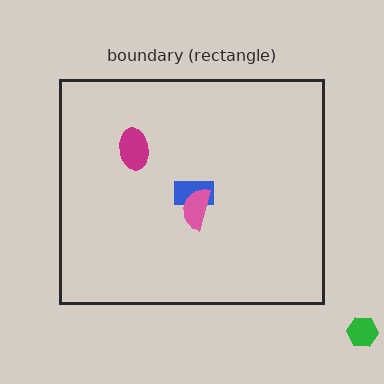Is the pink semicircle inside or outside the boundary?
Inside.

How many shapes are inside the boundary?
3 inside, 1 outside.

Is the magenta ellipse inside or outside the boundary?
Inside.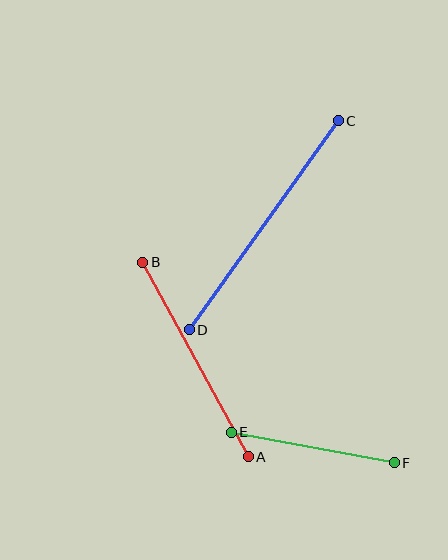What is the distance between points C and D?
The distance is approximately 256 pixels.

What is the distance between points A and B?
The distance is approximately 221 pixels.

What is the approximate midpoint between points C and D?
The midpoint is at approximately (264, 225) pixels.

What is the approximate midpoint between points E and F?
The midpoint is at approximately (313, 447) pixels.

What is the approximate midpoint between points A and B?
The midpoint is at approximately (196, 360) pixels.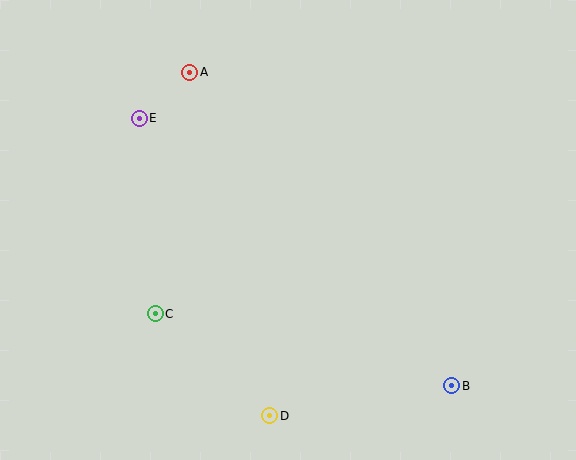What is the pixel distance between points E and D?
The distance between E and D is 325 pixels.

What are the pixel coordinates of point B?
Point B is at (452, 386).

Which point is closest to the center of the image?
Point C at (155, 314) is closest to the center.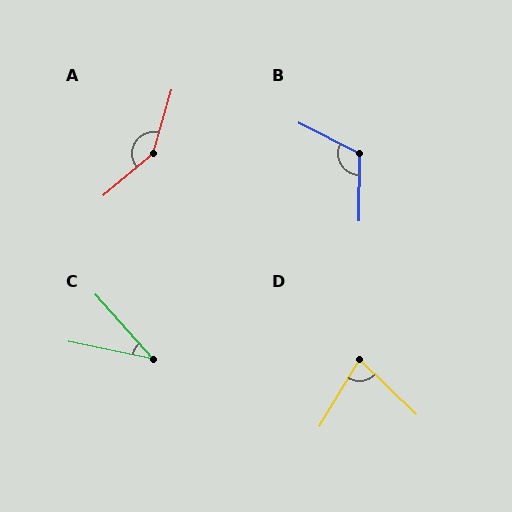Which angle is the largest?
A, at approximately 146 degrees.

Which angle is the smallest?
C, at approximately 37 degrees.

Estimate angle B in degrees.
Approximately 117 degrees.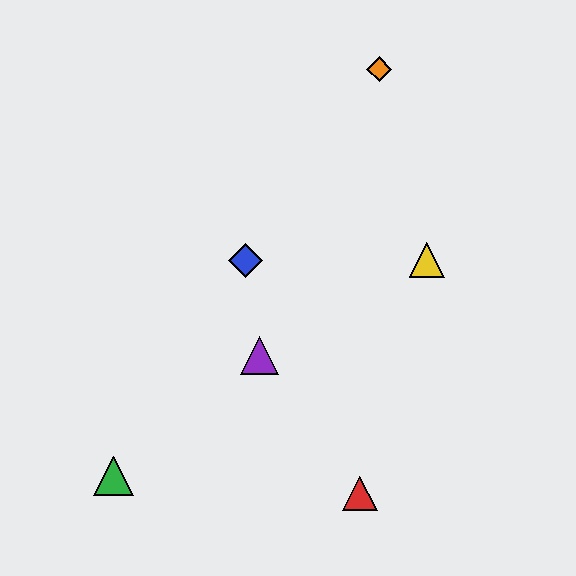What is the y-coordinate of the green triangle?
The green triangle is at y≈476.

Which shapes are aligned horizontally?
The blue diamond, the yellow triangle are aligned horizontally.